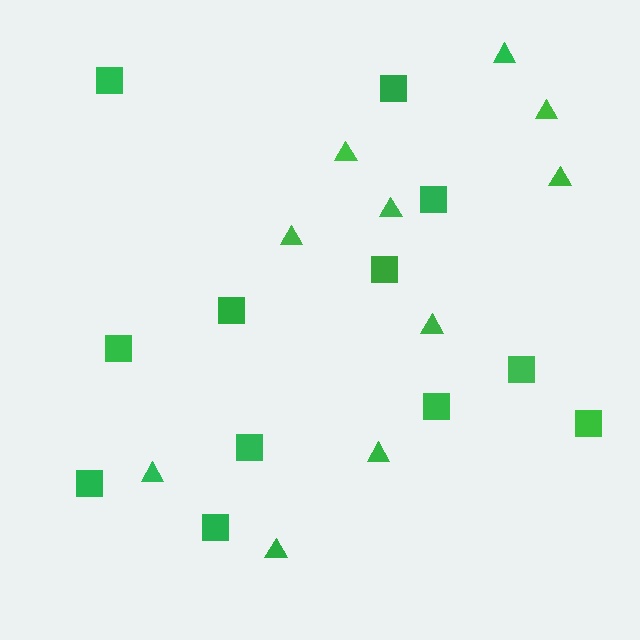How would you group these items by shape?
There are 2 groups: one group of triangles (10) and one group of squares (12).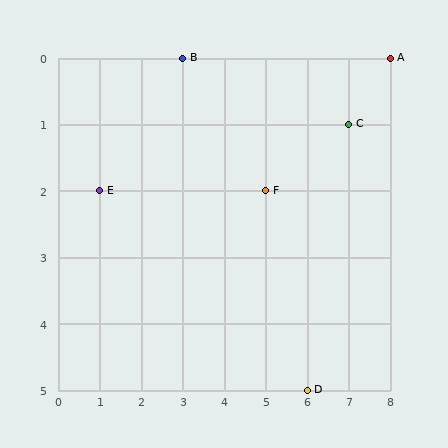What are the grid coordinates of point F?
Point F is at grid coordinates (5, 2).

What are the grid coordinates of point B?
Point B is at grid coordinates (3, 0).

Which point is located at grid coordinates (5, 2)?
Point F is at (5, 2).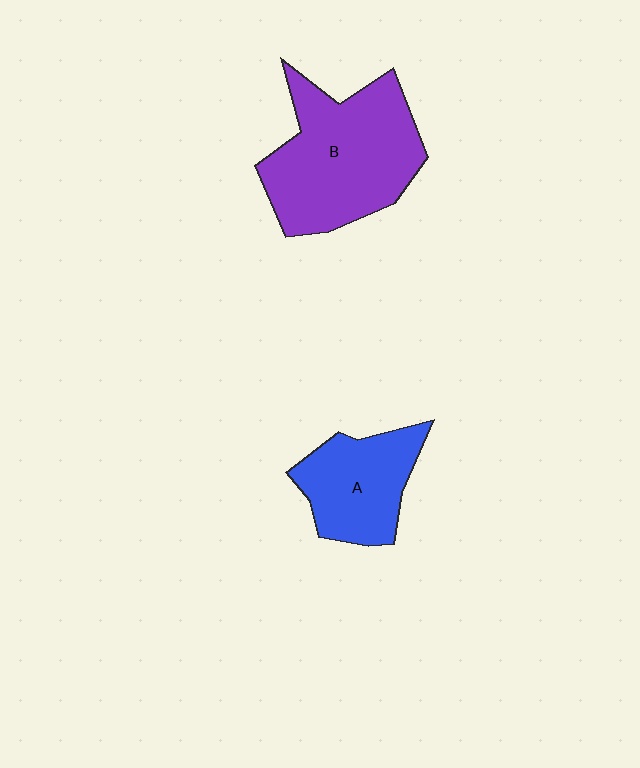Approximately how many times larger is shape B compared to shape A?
Approximately 1.7 times.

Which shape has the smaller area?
Shape A (blue).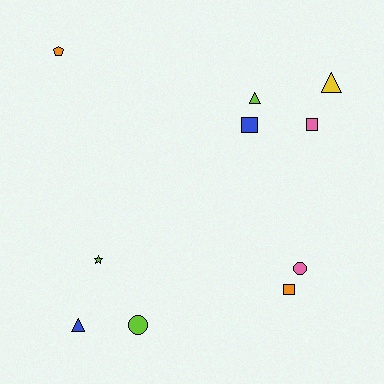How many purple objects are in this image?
There are no purple objects.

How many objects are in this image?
There are 10 objects.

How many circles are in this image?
There are 2 circles.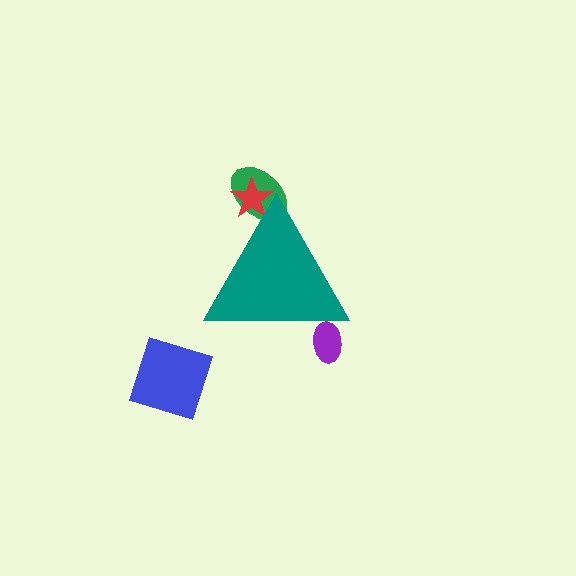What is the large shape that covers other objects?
A teal triangle.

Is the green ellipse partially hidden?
Yes, the green ellipse is partially hidden behind the teal triangle.